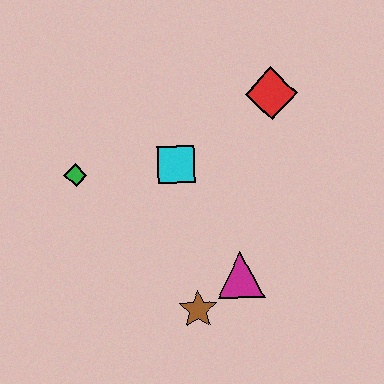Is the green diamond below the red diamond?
Yes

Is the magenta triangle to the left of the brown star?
No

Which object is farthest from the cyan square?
The brown star is farthest from the cyan square.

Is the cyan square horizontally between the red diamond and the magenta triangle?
No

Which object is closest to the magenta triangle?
The brown star is closest to the magenta triangle.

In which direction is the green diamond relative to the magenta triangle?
The green diamond is to the left of the magenta triangle.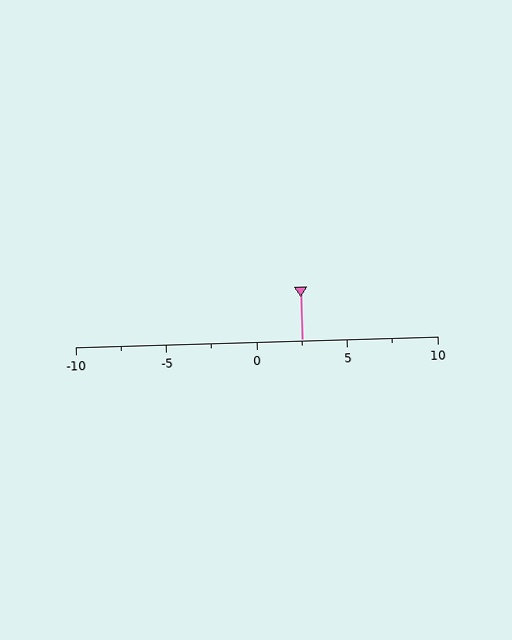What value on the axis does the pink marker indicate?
The marker indicates approximately 2.5.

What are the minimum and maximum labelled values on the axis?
The axis runs from -10 to 10.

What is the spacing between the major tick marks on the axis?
The major ticks are spaced 5 apart.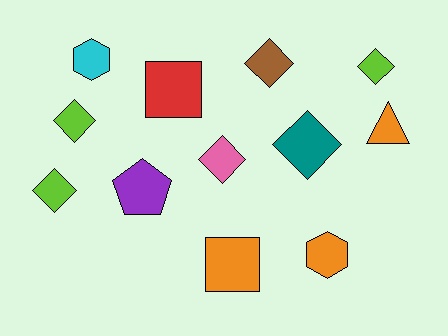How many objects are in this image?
There are 12 objects.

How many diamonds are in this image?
There are 6 diamonds.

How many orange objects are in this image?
There are 3 orange objects.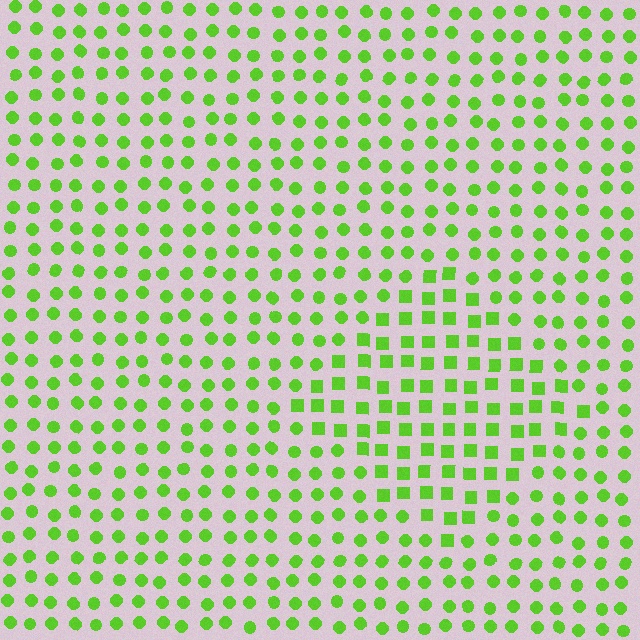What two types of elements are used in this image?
The image uses squares inside the diamond region and circles outside it.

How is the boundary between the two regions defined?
The boundary is defined by a change in element shape: squares inside vs. circles outside. All elements share the same color and spacing.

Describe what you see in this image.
The image is filled with small lime elements arranged in a uniform grid. A diamond-shaped region contains squares, while the surrounding area contains circles. The boundary is defined purely by the change in element shape.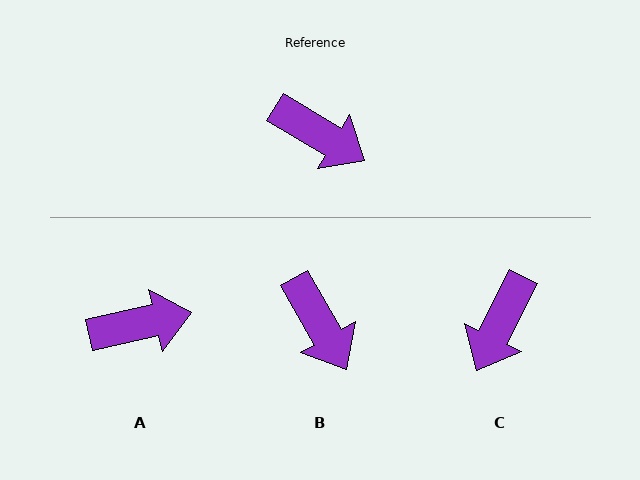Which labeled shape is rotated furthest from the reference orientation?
C, about 86 degrees away.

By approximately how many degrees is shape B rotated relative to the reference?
Approximately 29 degrees clockwise.